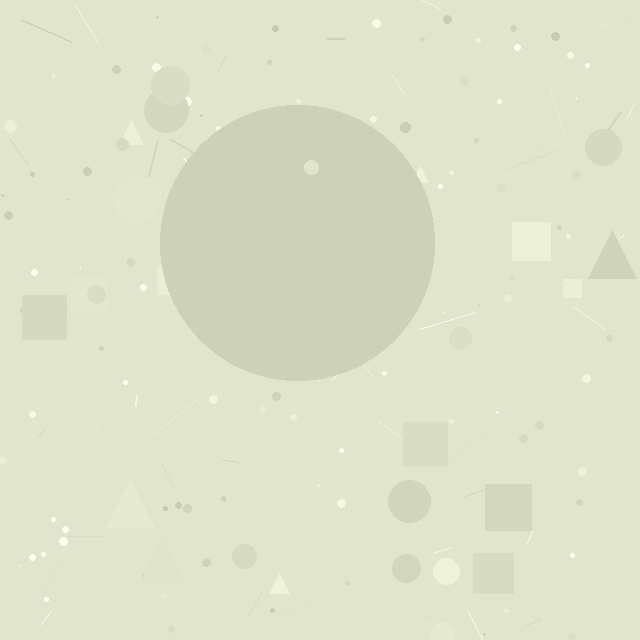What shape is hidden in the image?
A circle is hidden in the image.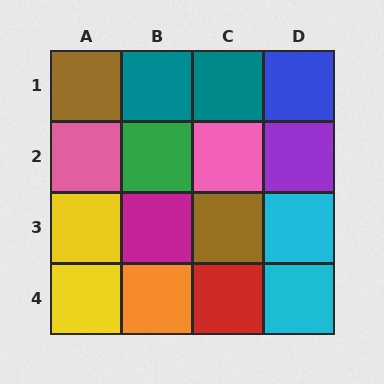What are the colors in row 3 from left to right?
Yellow, magenta, brown, cyan.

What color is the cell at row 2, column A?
Pink.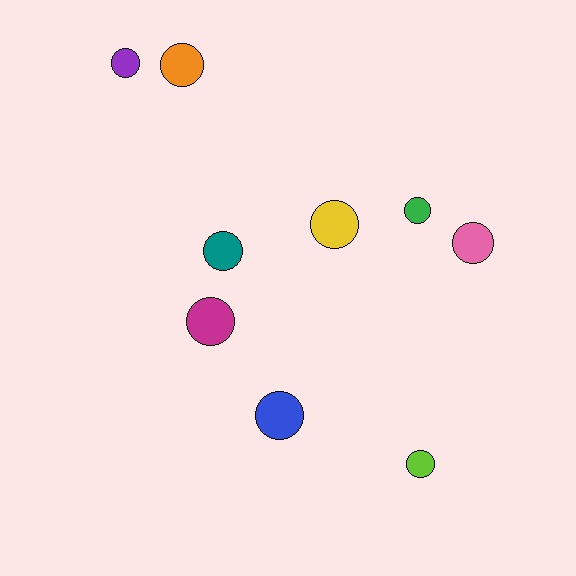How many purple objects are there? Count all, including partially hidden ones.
There is 1 purple object.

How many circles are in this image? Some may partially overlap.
There are 9 circles.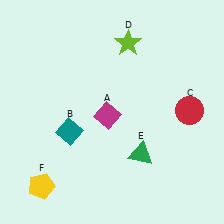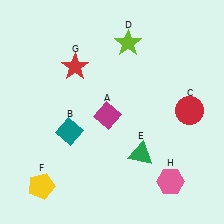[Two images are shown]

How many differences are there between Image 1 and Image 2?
There are 2 differences between the two images.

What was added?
A red star (G), a pink hexagon (H) were added in Image 2.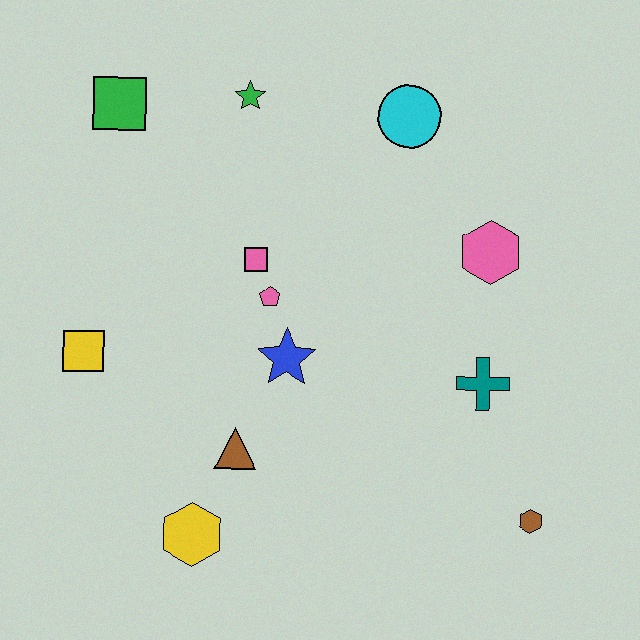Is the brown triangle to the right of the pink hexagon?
No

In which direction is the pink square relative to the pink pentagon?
The pink square is above the pink pentagon.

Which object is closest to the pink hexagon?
The teal cross is closest to the pink hexagon.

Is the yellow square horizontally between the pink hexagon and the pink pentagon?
No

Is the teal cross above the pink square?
No